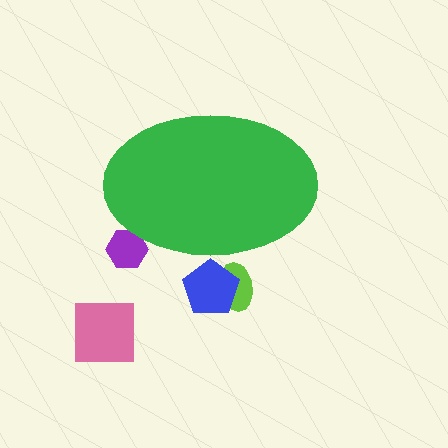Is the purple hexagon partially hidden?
Yes, the purple hexagon is partially hidden behind the green ellipse.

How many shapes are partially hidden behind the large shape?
3 shapes are partially hidden.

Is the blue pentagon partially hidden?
Yes, the blue pentagon is partially hidden behind the green ellipse.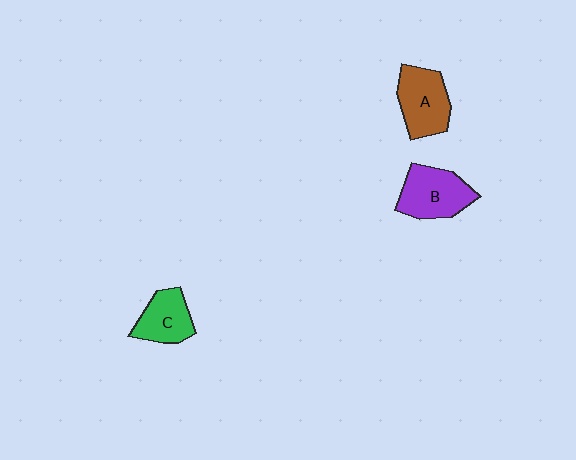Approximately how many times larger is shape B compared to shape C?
Approximately 1.3 times.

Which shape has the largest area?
Shape B (purple).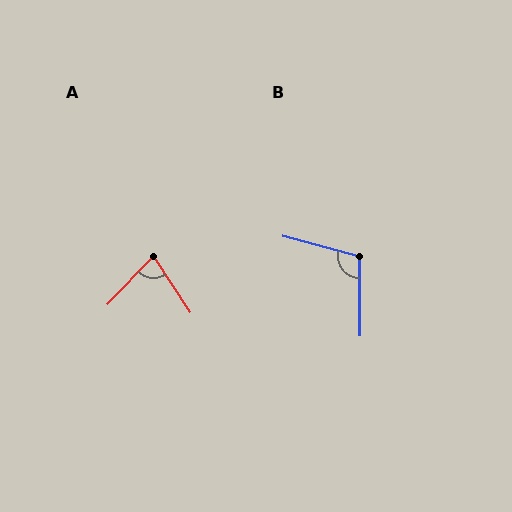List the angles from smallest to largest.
A (77°), B (106°).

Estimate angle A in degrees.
Approximately 77 degrees.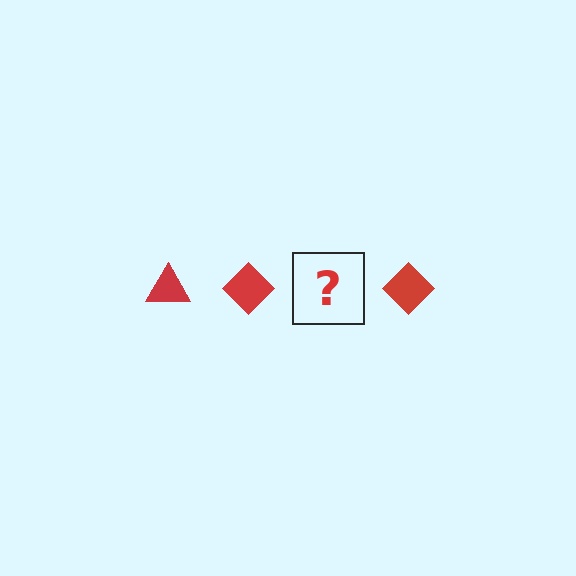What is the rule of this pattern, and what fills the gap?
The rule is that the pattern cycles through triangle, diamond shapes in red. The gap should be filled with a red triangle.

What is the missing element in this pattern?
The missing element is a red triangle.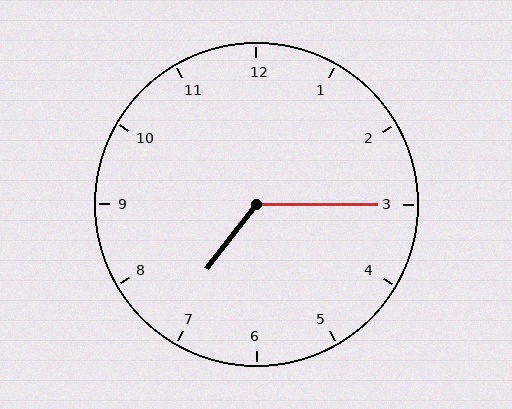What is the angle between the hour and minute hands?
Approximately 128 degrees.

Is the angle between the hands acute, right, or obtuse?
It is obtuse.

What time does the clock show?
7:15.